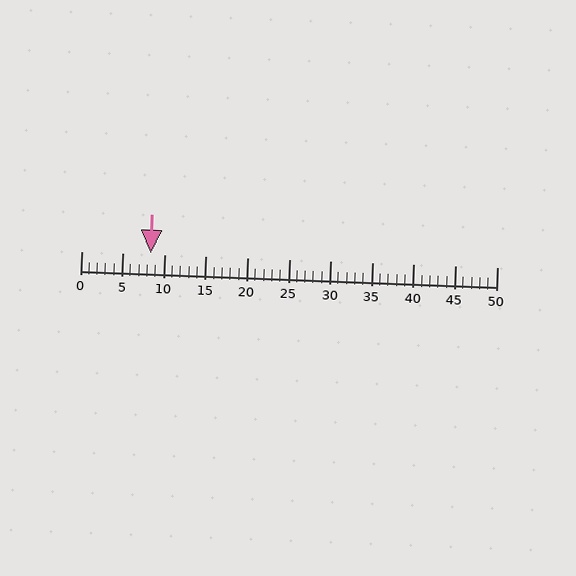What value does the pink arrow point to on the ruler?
The pink arrow points to approximately 8.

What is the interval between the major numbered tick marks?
The major tick marks are spaced 5 units apart.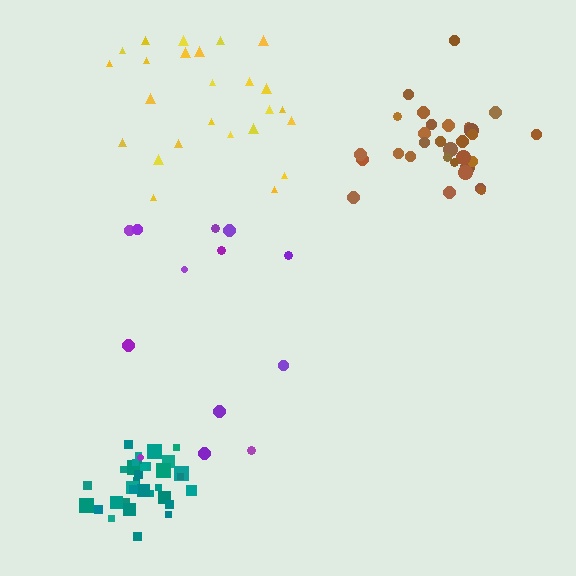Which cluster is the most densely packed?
Teal.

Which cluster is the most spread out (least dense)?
Purple.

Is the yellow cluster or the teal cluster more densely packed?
Teal.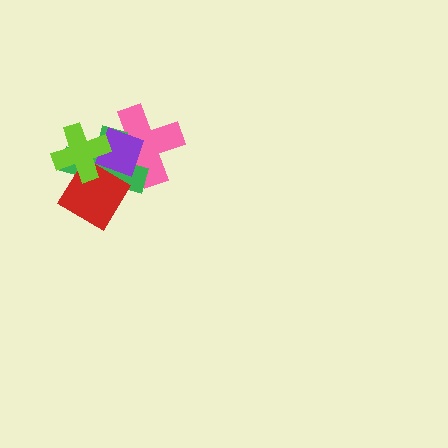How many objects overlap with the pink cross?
3 objects overlap with the pink cross.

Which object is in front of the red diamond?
The lime cross is in front of the red diamond.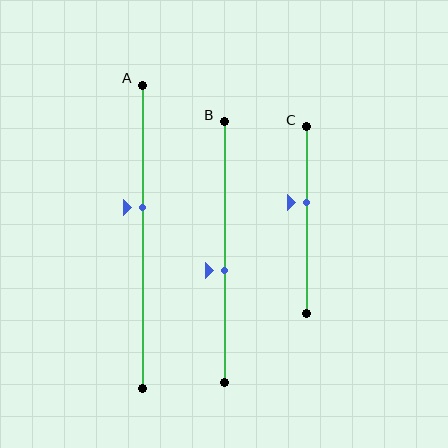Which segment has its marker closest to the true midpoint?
Segment B has its marker closest to the true midpoint.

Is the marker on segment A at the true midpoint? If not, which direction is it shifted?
No, the marker on segment A is shifted upward by about 10% of the segment length.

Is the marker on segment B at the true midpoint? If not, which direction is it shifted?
No, the marker on segment B is shifted downward by about 7% of the segment length.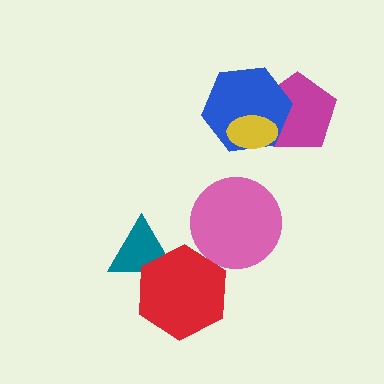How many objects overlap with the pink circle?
0 objects overlap with the pink circle.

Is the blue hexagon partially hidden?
Yes, it is partially covered by another shape.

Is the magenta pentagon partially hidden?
Yes, it is partially covered by another shape.